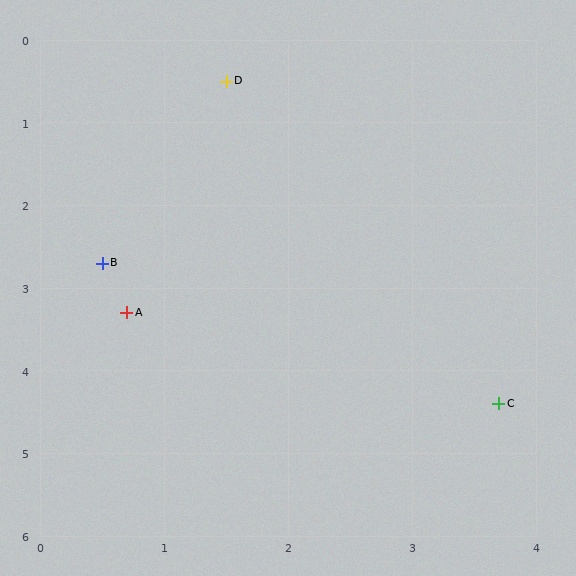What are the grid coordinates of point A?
Point A is at approximately (0.7, 3.3).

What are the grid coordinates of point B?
Point B is at approximately (0.5, 2.7).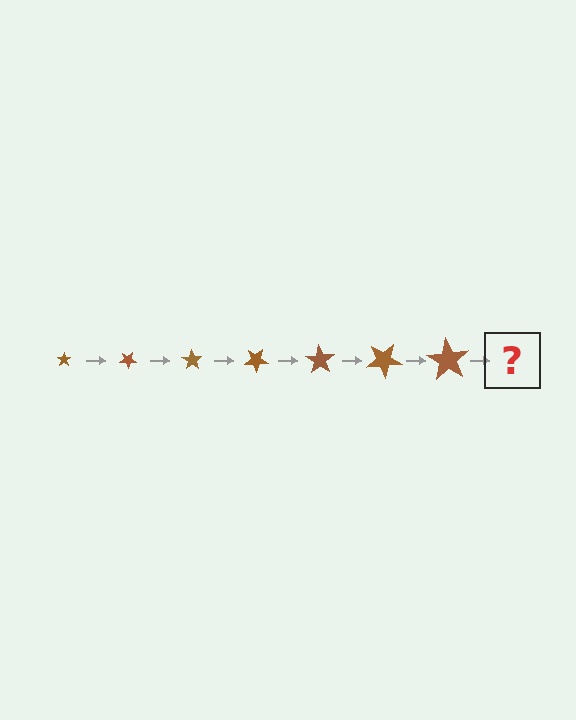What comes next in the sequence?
The next element should be a star, larger than the previous one and rotated 245 degrees from the start.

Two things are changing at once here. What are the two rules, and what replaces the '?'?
The two rules are that the star grows larger each step and it rotates 35 degrees each step. The '?' should be a star, larger than the previous one and rotated 245 degrees from the start.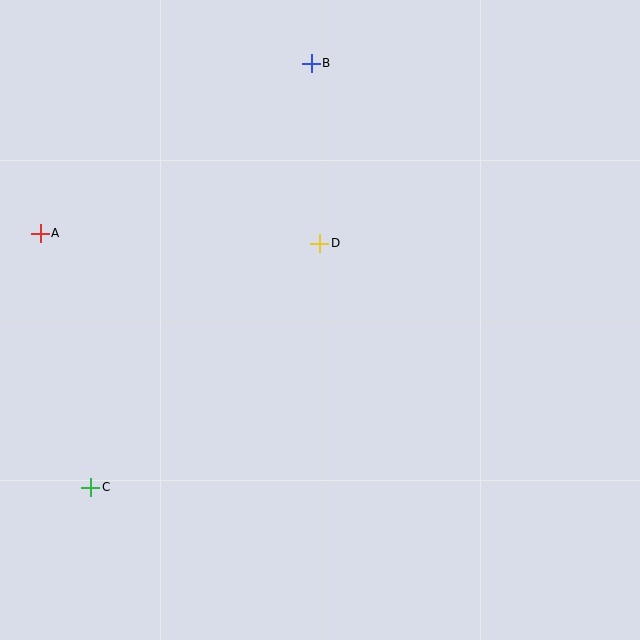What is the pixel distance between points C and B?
The distance between C and B is 478 pixels.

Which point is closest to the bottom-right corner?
Point D is closest to the bottom-right corner.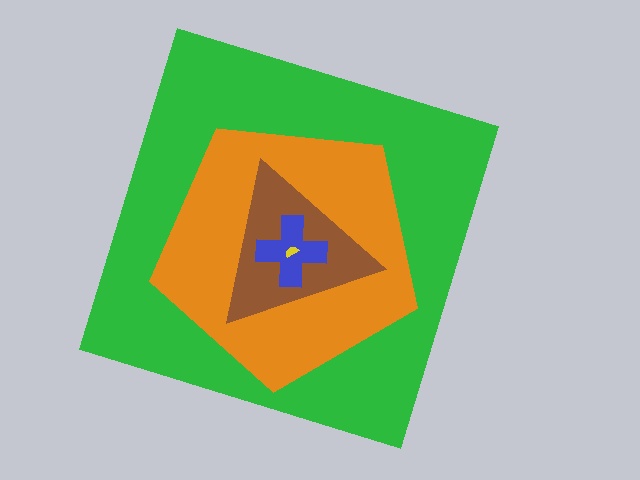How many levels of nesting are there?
5.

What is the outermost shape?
The green square.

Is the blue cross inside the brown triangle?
Yes.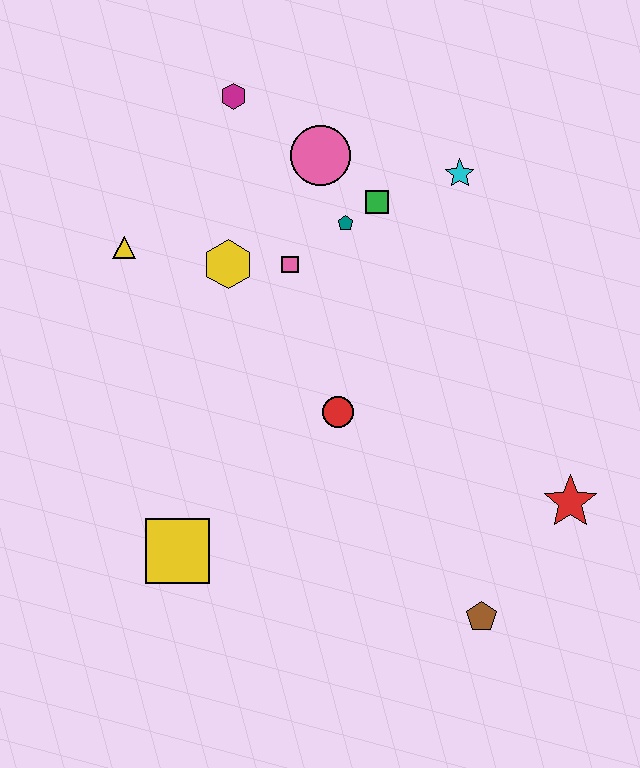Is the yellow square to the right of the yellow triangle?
Yes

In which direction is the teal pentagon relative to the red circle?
The teal pentagon is above the red circle.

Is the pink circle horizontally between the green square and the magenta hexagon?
Yes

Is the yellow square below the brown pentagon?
No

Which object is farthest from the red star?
The magenta hexagon is farthest from the red star.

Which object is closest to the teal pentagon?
The green square is closest to the teal pentagon.